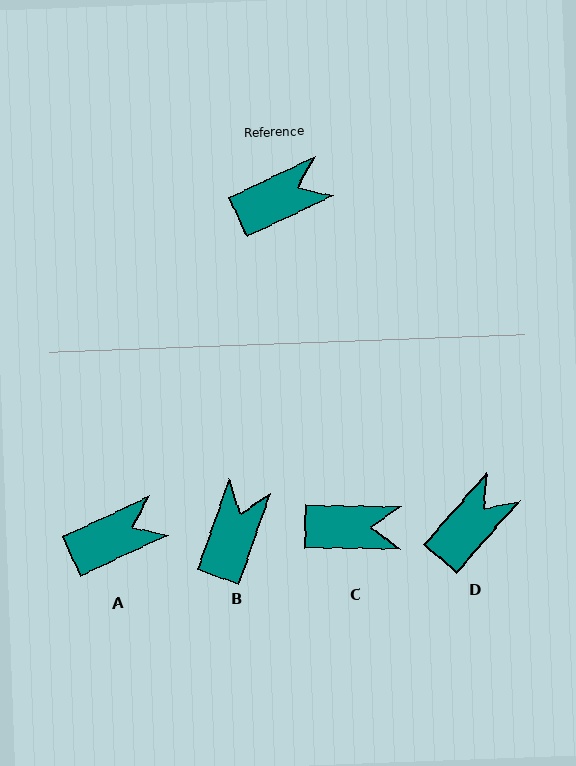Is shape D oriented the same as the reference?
No, it is off by about 23 degrees.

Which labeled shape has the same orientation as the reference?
A.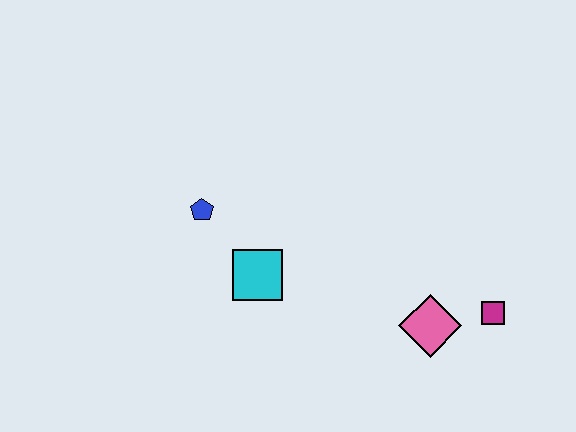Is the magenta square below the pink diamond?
No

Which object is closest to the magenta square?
The pink diamond is closest to the magenta square.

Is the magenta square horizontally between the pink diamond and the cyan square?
No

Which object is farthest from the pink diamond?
The blue pentagon is farthest from the pink diamond.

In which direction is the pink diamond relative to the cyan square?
The pink diamond is to the right of the cyan square.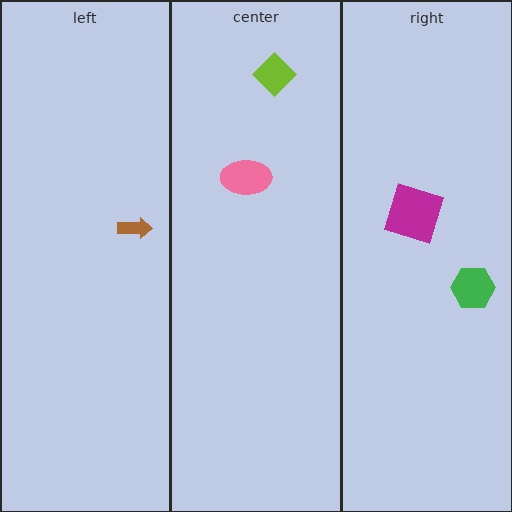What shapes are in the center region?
The lime diamond, the pink ellipse.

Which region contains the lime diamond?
The center region.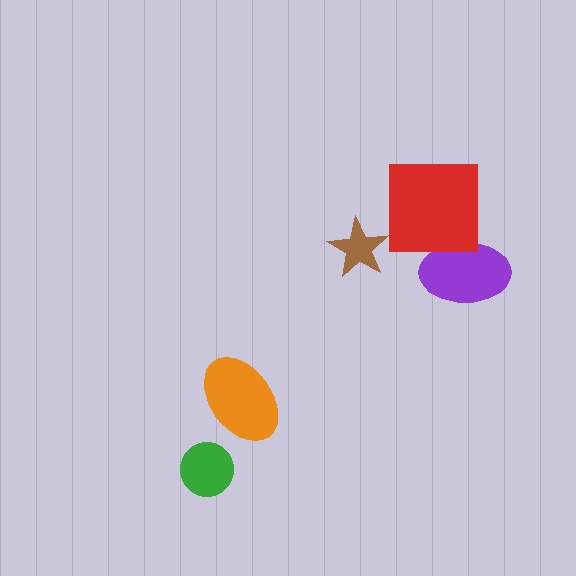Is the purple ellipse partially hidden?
Yes, it is partially covered by another shape.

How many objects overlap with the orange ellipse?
0 objects overlap with the orange ellipse.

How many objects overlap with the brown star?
0 objects overlap with the brown star.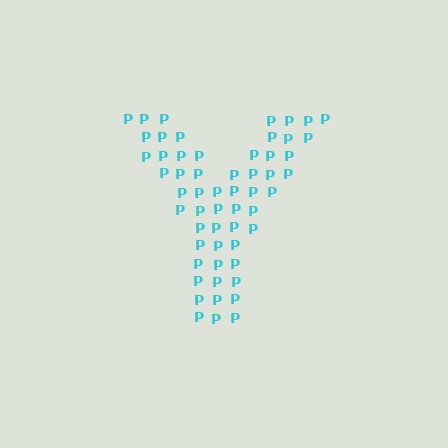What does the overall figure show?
The overall figure shows the letter Y.